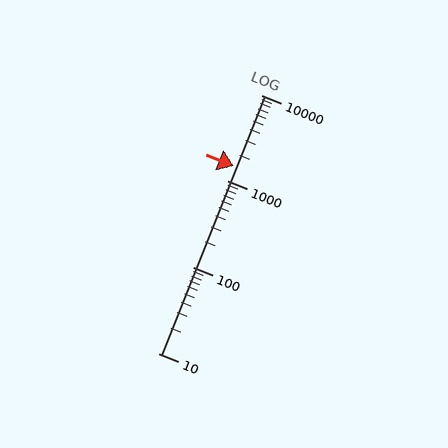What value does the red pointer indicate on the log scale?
The pointer indicates approximately 1500.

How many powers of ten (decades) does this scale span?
The scale spans 3 decades, from 10 to 10000.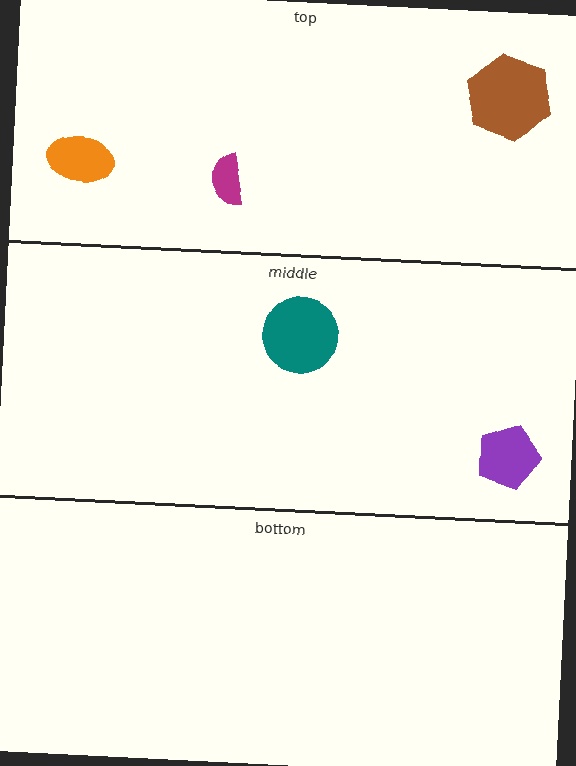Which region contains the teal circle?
The middle region.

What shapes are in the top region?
The magenta semicircle, the brown hexagon, the orange ellipse.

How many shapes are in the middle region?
2.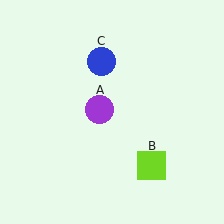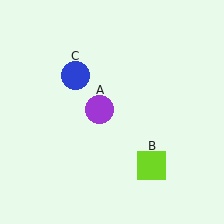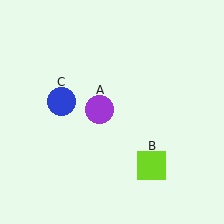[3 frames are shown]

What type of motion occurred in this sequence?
The blue circle (object C) rotated counterclockwise around the center of the scene.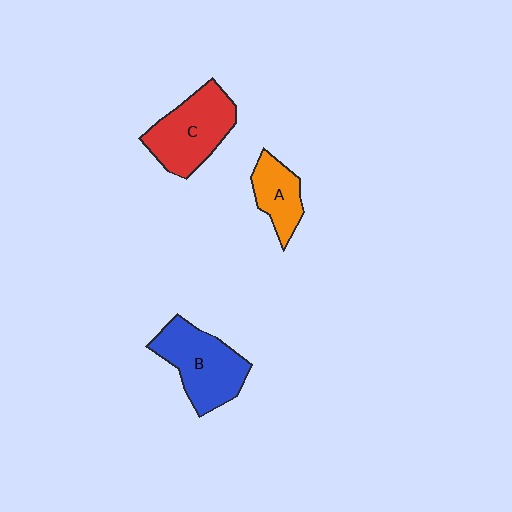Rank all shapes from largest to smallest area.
From largest to smallest: B (blue), C (red), A (orange).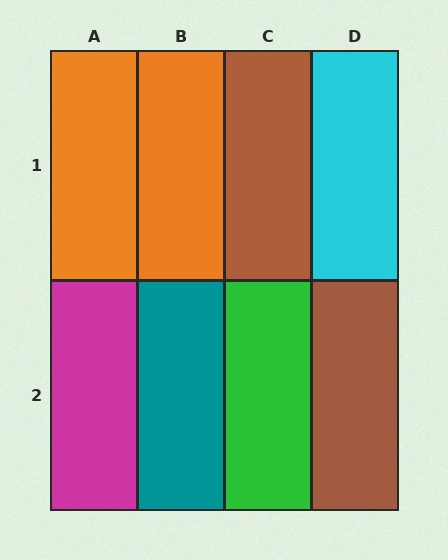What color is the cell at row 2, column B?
Teal.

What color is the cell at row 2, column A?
Magenta.